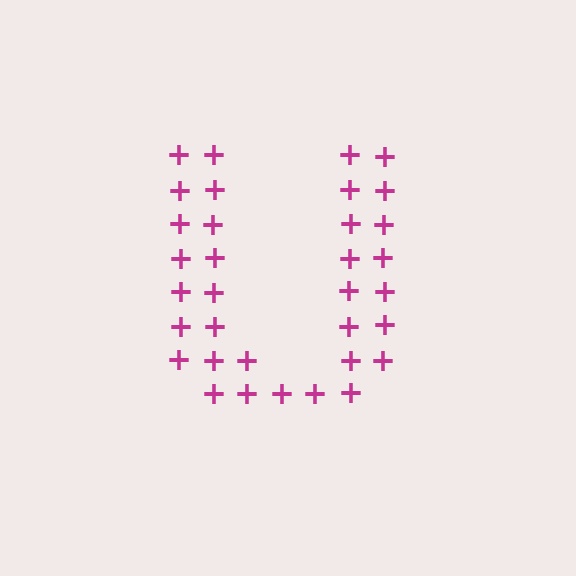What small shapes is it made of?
It is made of small plus signs.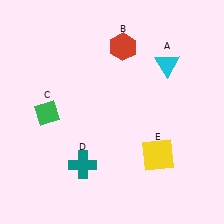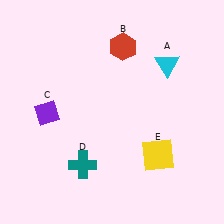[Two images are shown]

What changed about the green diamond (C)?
In Image 1, C is green. In Image 2, it changed to purple.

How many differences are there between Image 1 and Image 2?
There is 1 difference between the two images.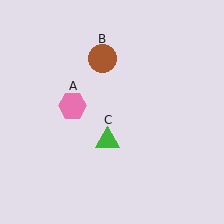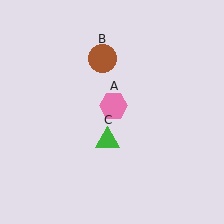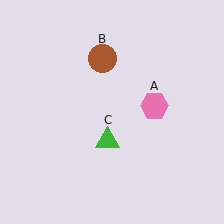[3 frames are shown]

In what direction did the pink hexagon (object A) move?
The pink hexagon (object A) moved right.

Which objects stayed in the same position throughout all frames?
Brown circle (object B) and green triangle (object C) remained stationary.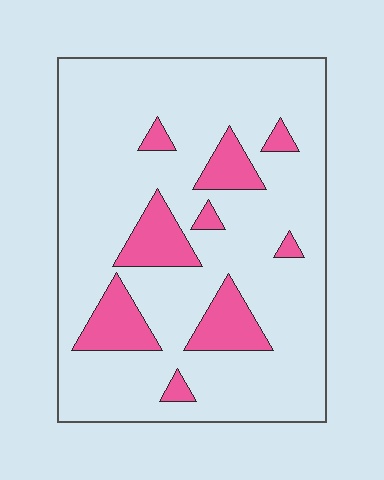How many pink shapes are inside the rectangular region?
9.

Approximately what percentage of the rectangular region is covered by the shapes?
Approximately 15%.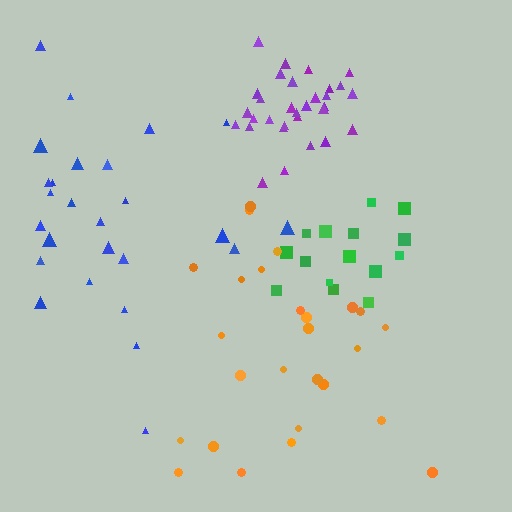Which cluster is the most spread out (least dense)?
Blue.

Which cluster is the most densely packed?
Purple.